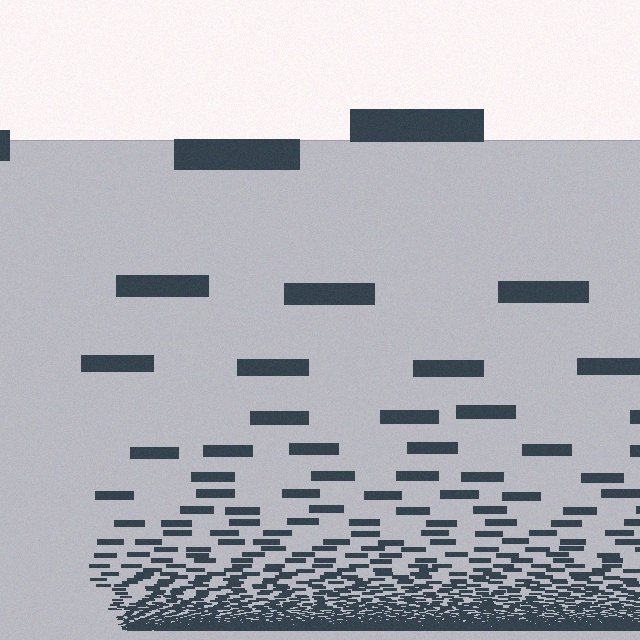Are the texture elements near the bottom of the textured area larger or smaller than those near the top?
Smaller. The gradient is inverted — elements near the bottom are smaller and denser.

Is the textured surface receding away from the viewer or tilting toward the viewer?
The surface appears to tilt toward the viewer. Texture elements get larger and sparser toward the top.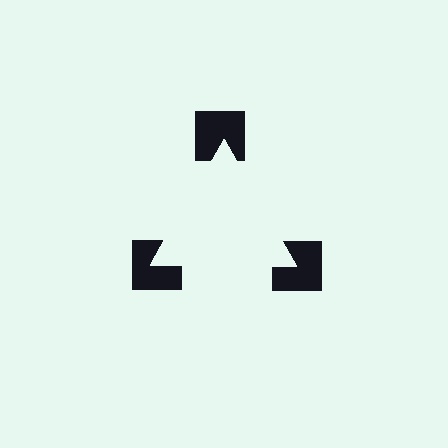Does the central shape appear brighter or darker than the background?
It typically appears slightly brighter than the background, even though no actual brightness change is drawn.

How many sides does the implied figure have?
3 sides.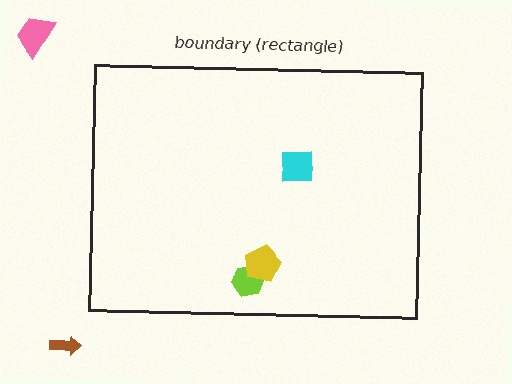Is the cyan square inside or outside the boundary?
Inside.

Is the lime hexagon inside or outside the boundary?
Inside.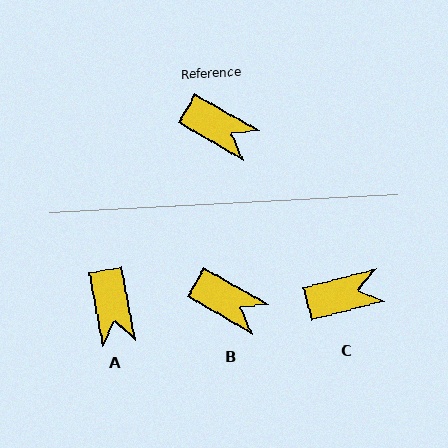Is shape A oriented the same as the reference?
No, it is off by about 50 degrees.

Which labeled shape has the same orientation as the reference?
B.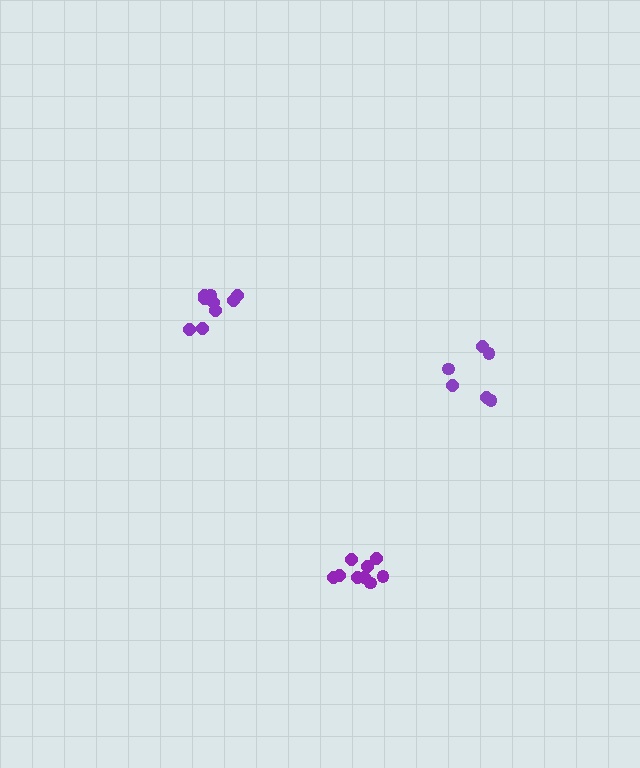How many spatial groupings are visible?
There are 3 spatial groupings.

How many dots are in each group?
Group 1: 9 dots, Group 2: 9 dots, Group 3: 6 dots (24 total).